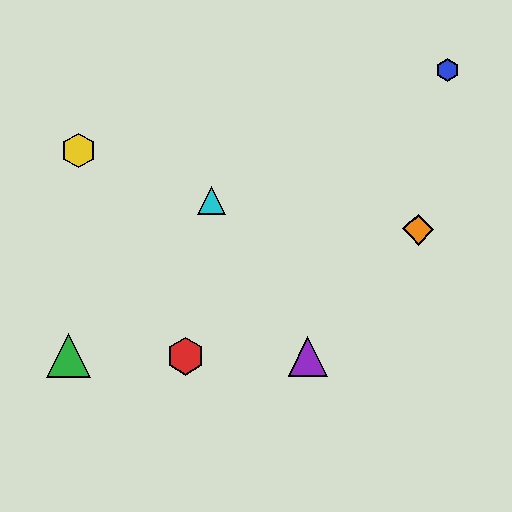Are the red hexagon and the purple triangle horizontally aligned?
Yes, both are at y≈356.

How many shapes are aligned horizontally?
3 shapes (the red hexagon, the green triangle, the purple triangle) are aligned horizontally.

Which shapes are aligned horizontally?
The red hexagon, the green triangle, the purple triangle are aligned horizontally.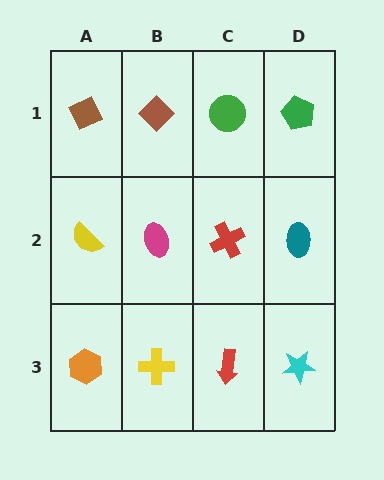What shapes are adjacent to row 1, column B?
A magenta ellipse (row 2, column B), a brown diamond (row 1, column A), a green circle (row 1, column C).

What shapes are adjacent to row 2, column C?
A green circle (row 1, column C), a red arrow (row 3, column C), a magenta ellipse (row 2, column B), a teal ellipse (row 2, column D).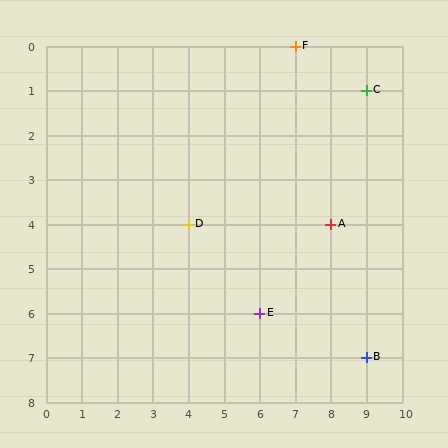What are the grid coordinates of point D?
Point D is at grid coordinates (4, 4).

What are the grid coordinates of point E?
Point E is at grid coordinates (6, 6).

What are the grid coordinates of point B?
Point B is at grid coordinates (9, 7).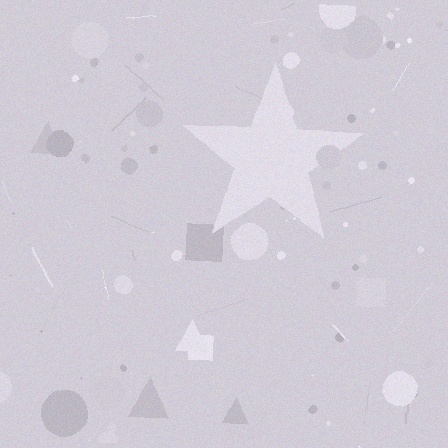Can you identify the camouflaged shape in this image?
The camouflaged shape is a star.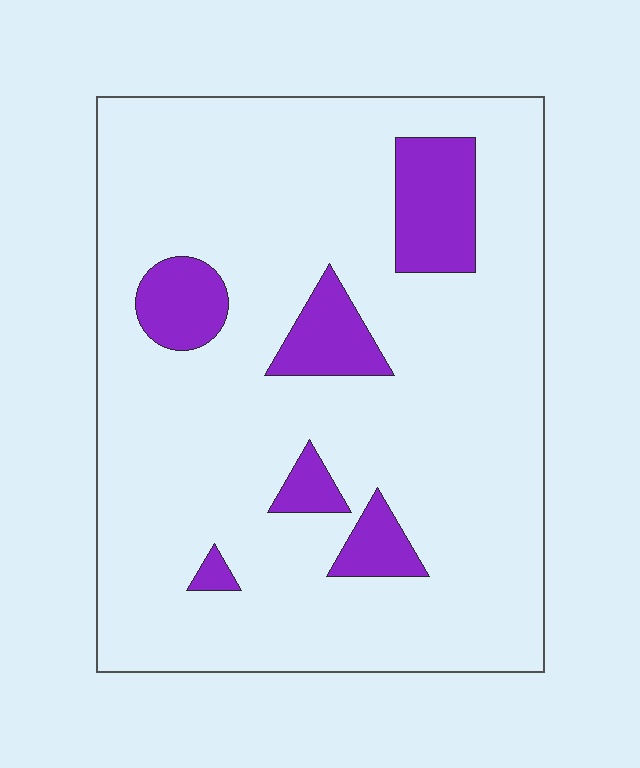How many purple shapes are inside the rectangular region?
6.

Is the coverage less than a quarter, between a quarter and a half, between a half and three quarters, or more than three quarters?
Less than a quarter.